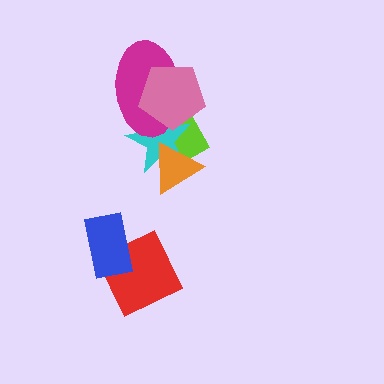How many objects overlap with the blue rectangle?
1 object overlaps with the blue rectangle.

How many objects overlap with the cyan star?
4 objects overlap with the cyan star.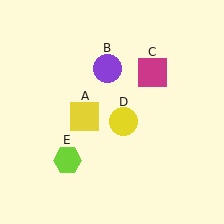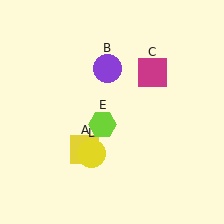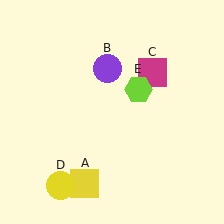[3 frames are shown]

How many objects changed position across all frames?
3 objects changed position: yellow square (object A), yellow circle (object D), lime hexagon (object E).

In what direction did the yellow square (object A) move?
The yellow square (object A) moved down.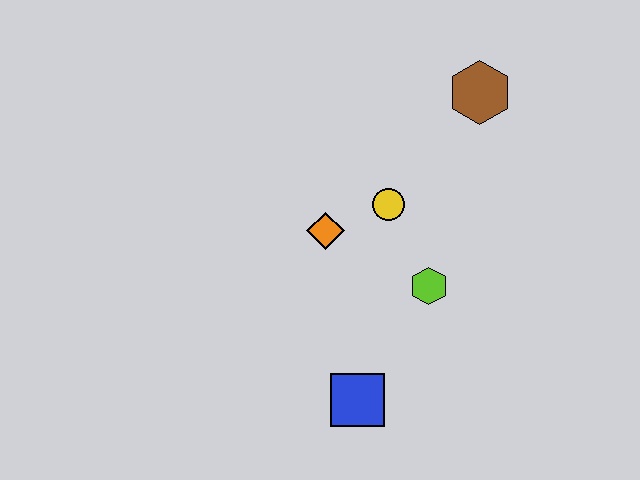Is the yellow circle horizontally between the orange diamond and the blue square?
No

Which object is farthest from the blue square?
The brown hexagon is farthest from the blue square.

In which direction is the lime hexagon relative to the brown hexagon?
The lime hexagon is below the brown hexagon.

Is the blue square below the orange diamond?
Yes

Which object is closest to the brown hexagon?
The yellow circle is closest to the brown hexagon.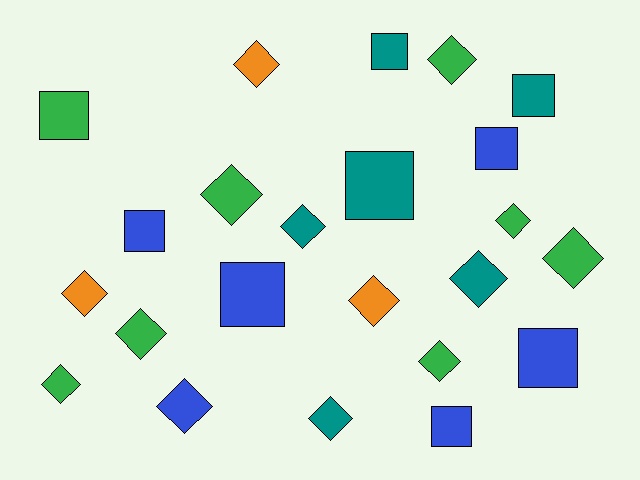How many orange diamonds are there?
There are 3 orange diamonds.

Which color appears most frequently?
Green, with 8 objects.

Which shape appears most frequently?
Diamond, with 14 objects.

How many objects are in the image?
There are 23 objects.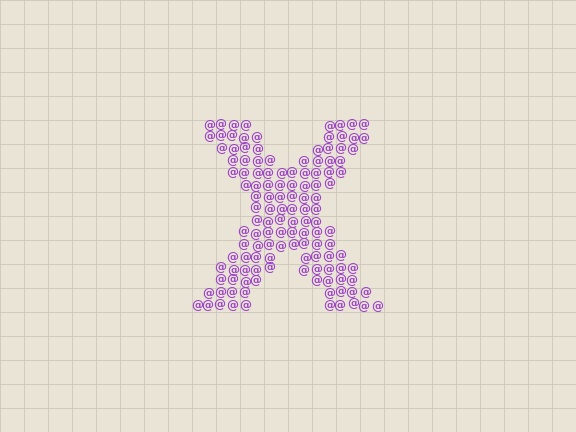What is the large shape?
The large shape is the letter X.